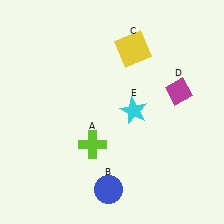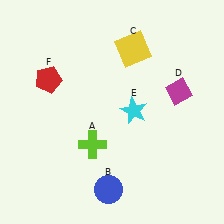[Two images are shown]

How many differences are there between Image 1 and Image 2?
There is 1 difference between the two images.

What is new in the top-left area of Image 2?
A red pentagon (F) was added in the top-left area of Image 2.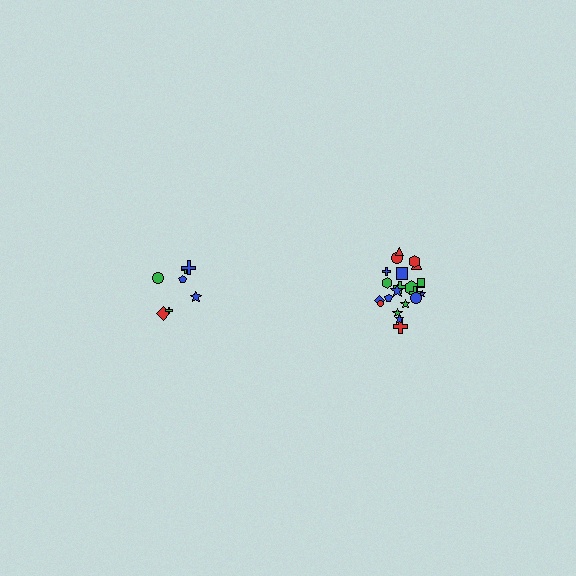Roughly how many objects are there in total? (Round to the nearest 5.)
Roughly 30 objects in total.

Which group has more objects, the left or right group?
The right group.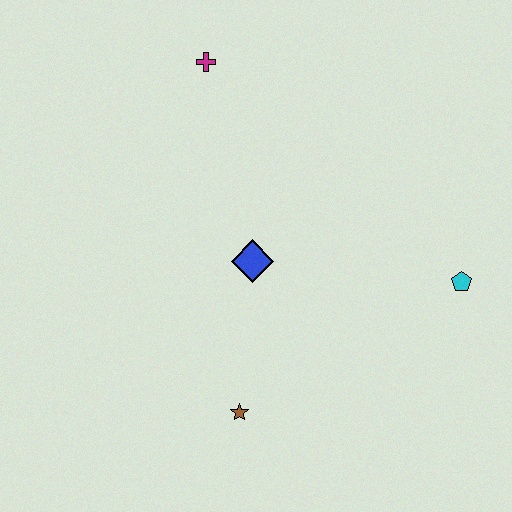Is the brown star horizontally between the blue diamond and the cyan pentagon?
No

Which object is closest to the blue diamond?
The brown star is closest to the blue diamond.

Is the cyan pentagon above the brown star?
Yes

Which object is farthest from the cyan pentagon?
The magenta cross is farthest from the cyan pentagon.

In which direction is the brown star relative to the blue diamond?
The brown star is below the blue diamond.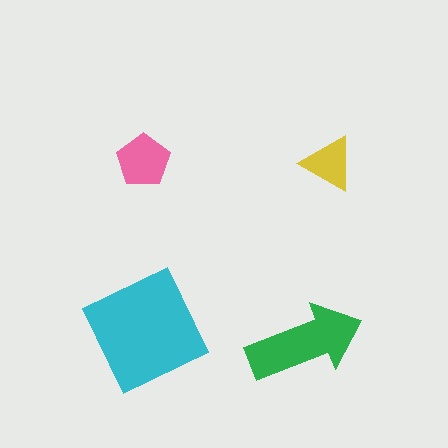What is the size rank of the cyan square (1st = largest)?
1st.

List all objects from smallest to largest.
The yellow triangle, the pink pentagon, the green arrow, the cyan square.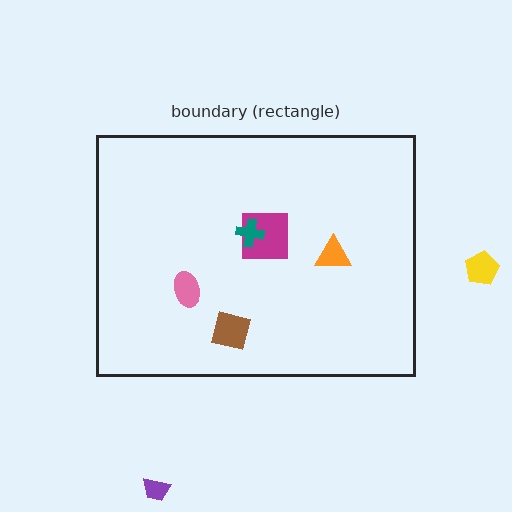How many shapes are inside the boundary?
5 inside, 2 outside.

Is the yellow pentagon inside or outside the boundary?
Outside.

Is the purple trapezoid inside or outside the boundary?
Outside.